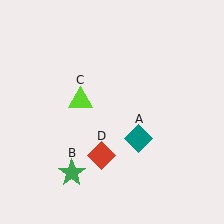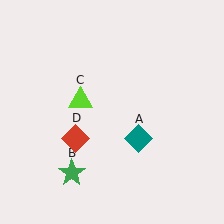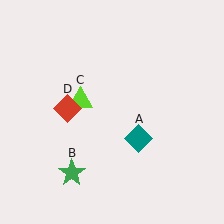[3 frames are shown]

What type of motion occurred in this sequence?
The red diamond (object D) rotated clockwise around the center of the scene.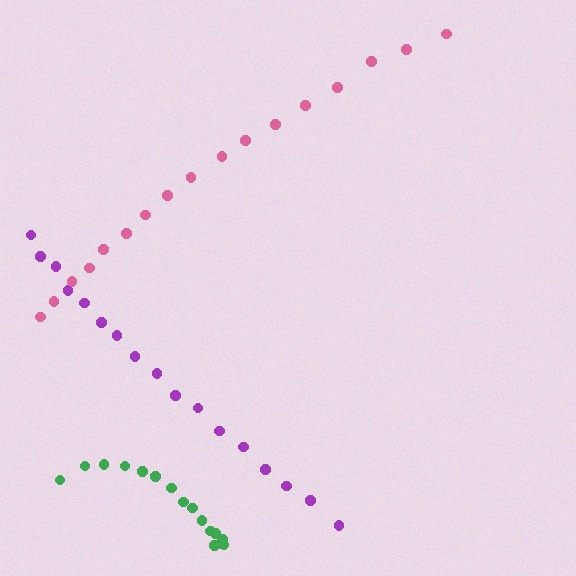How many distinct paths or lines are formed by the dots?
There are 3 distinct paths.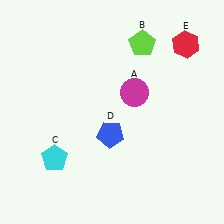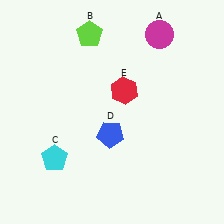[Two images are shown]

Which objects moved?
The objects that moved are: the magenta circle (A), the lime pentagon (B), the red hexagon (E).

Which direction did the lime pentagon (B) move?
The lime pentagon (B) moved left.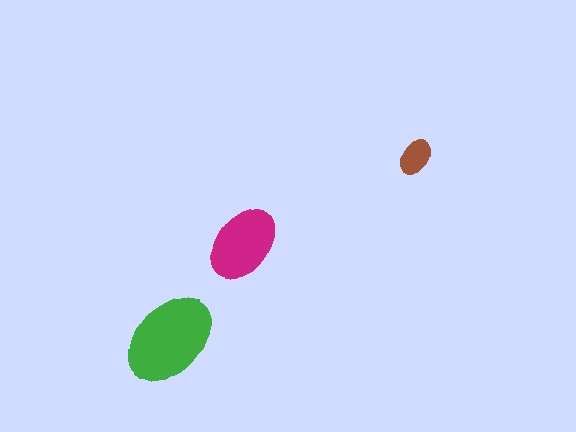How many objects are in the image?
There are 3 objects in the image.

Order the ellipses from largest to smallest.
the green one, the magenta one, the brown one.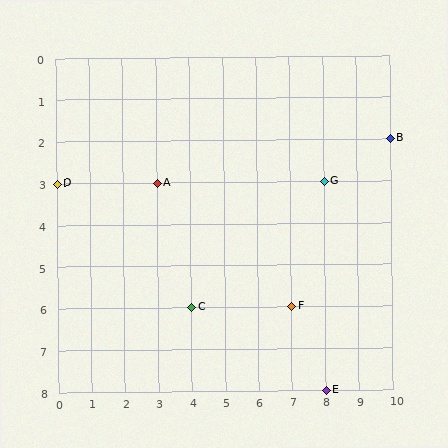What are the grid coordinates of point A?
Point A is at grid coordinates (3, 3).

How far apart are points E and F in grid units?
Points E and F are 1 column and 2 rows apart (about 2.2 grid units diagonally).